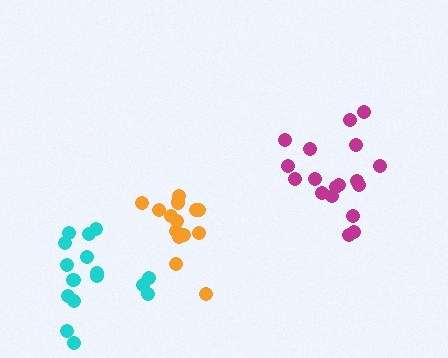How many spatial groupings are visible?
There are 3 spatial groupings.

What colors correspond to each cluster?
The clusters are colored: orange, magenta, cyan.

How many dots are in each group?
Group 1: 14 dots, Group 2: 18 dots, Group 3: 16 dots (48 total).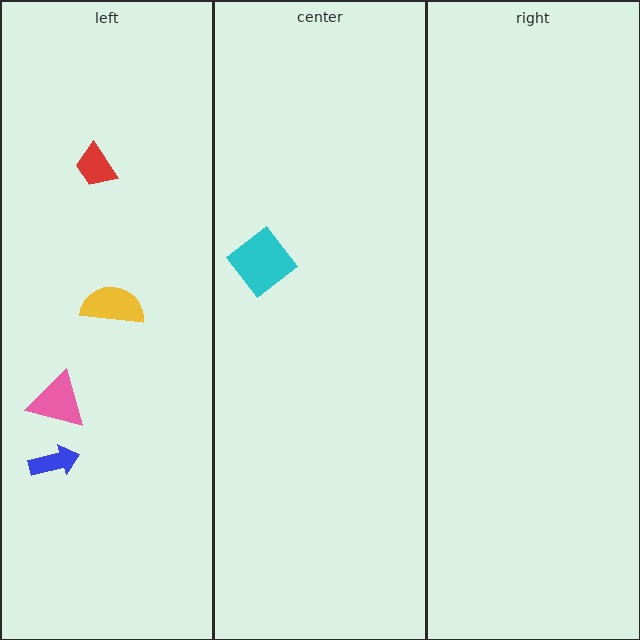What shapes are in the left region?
The blue arrow, the yellow semicircle, the red trapezoid, the pink triangle.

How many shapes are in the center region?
1.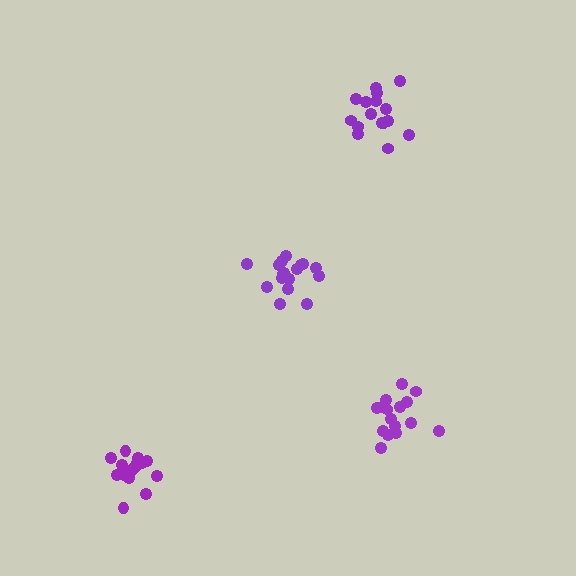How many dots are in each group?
Group 1: 17 dots, Group 2: 16 dots, Group 3: 16 dots, Group 4: 18 dots (67 total).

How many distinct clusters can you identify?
There are 4 distinct clusters.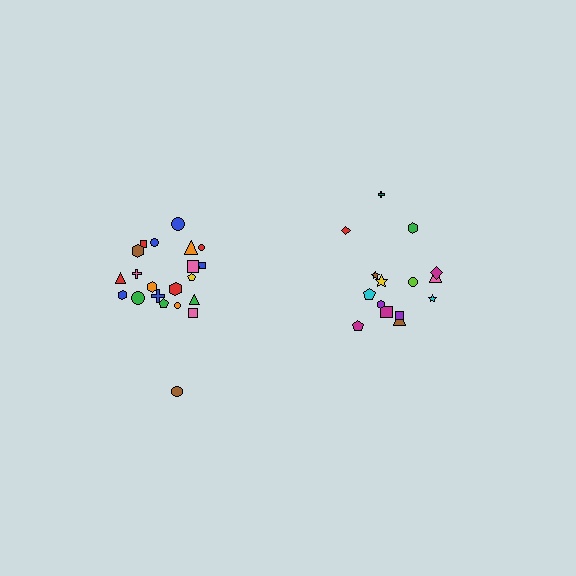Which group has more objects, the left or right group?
The left group.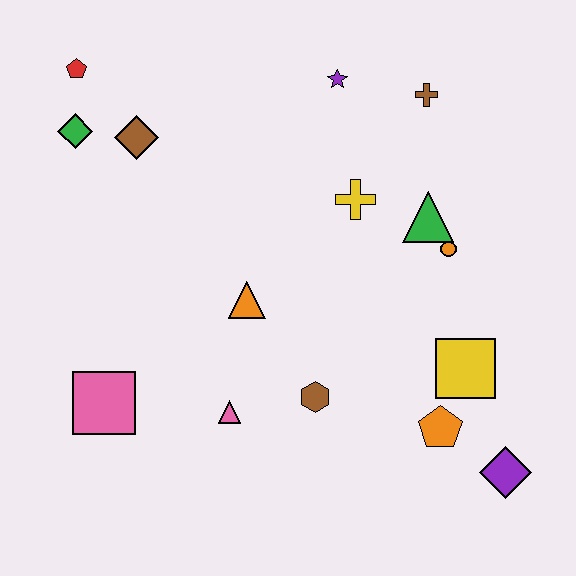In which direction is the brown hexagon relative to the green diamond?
The brown hexagon is below the green diamond.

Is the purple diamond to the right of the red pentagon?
Yes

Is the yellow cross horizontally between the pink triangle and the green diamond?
No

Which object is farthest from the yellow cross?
The pink square is farthest from the yellow cross.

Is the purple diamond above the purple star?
No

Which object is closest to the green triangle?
The orange circle is closest to the green triangle.